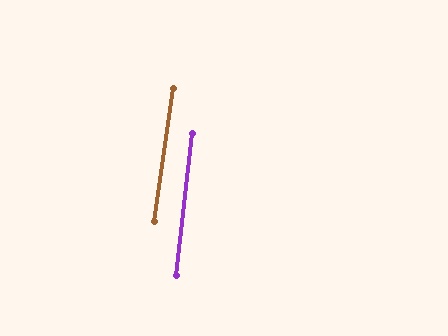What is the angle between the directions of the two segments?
Approximately 2 degrees.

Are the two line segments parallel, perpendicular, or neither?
Parallel — their directions differ by only 1.8°.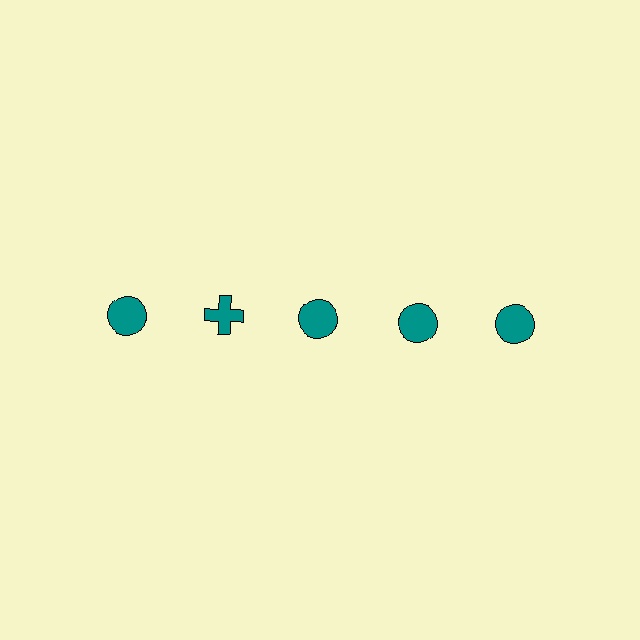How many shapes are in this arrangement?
There are 5 shapes arranged in a grid pattern.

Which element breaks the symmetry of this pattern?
The teal cross in the top row, second from left column breaks the symmetry. All other shapes are teal circles.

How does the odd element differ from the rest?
It has a different shape: cross instead of circle.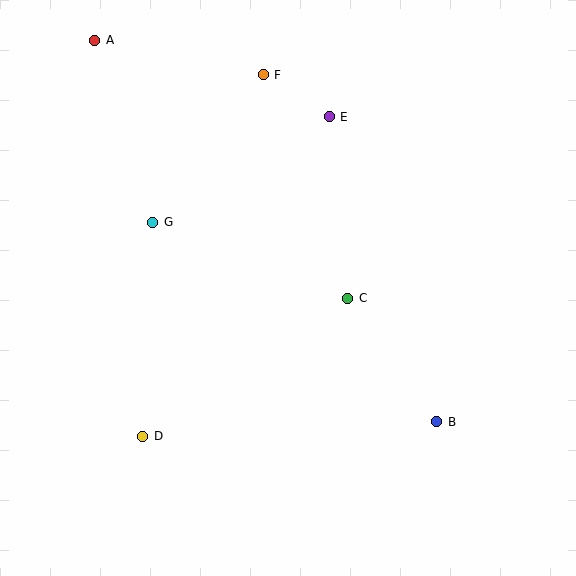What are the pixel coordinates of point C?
Point C is at (348, 298).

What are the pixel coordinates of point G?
Point G is at (153, 222).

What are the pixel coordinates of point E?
Point E is at (329, 117).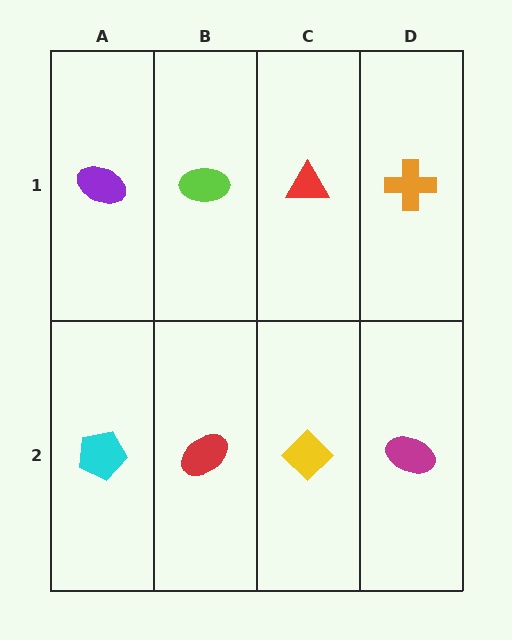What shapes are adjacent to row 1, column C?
A yellow diamond (row 2, column C), a lime ellipse (row 1, column B), an orange cross (row 1, column D).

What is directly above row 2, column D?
An orange cross.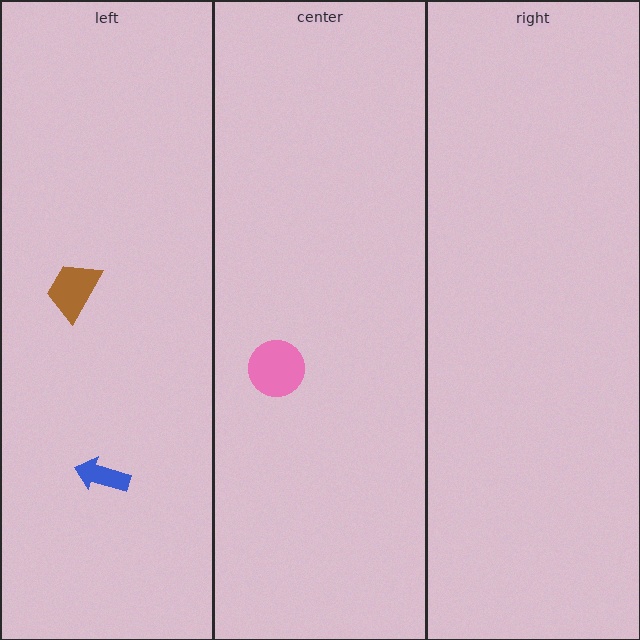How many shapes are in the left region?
2.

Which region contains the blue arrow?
The left region.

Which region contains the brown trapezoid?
The left region.